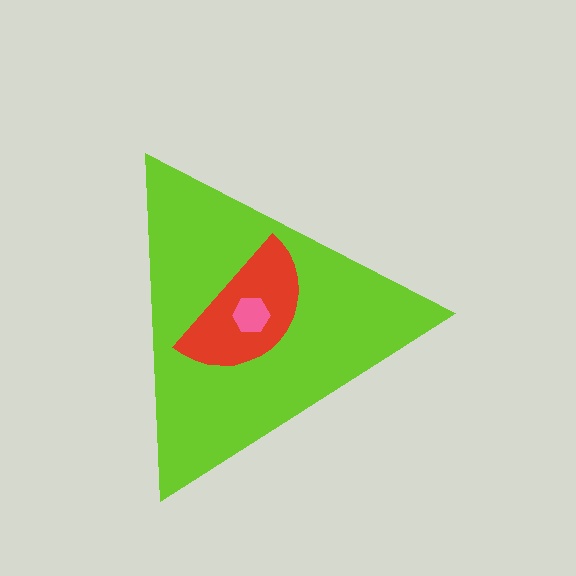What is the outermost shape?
The lime triangle.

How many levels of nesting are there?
3.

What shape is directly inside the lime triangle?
The red semicircle.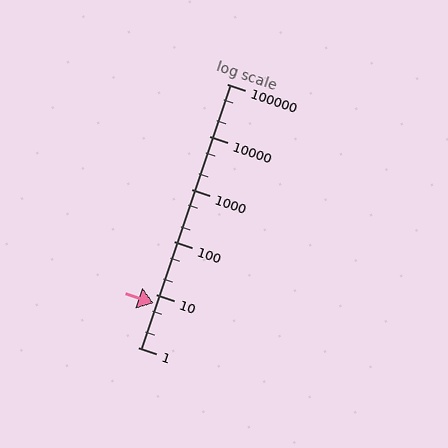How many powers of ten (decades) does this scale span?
The scale spans 5 decades, from 1 to 100000.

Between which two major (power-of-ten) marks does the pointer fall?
The pointer is between 1 and 10.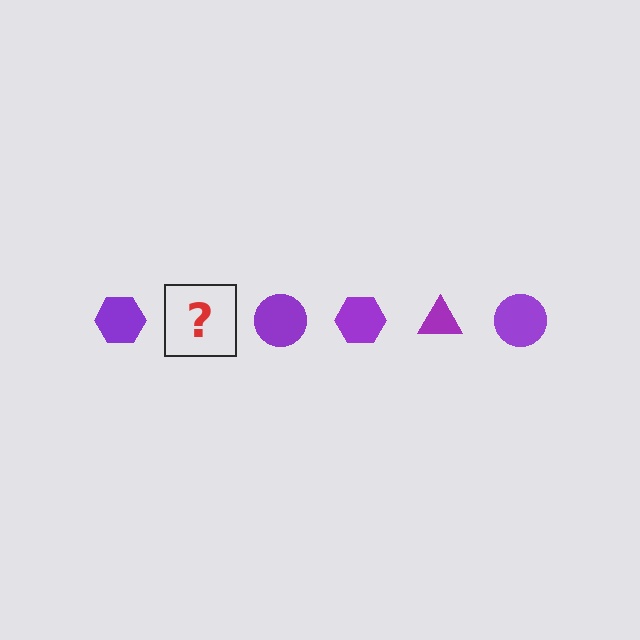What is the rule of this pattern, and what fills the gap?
The rule is that the pattern cycles through hexagon, triangle, circle shapes in purple. The gap should be filled with a purple triangle.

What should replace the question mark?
The question mark should be replaced with a purple triangle.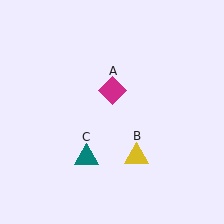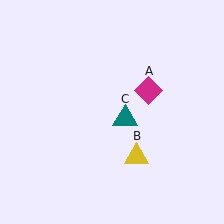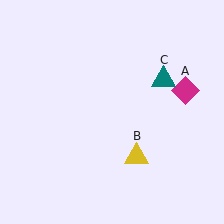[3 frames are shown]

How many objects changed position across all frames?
2 objects changed position: magenta diamond (object A), teal triangle (object C).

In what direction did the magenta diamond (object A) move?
The magenta diamond (object A) moved right.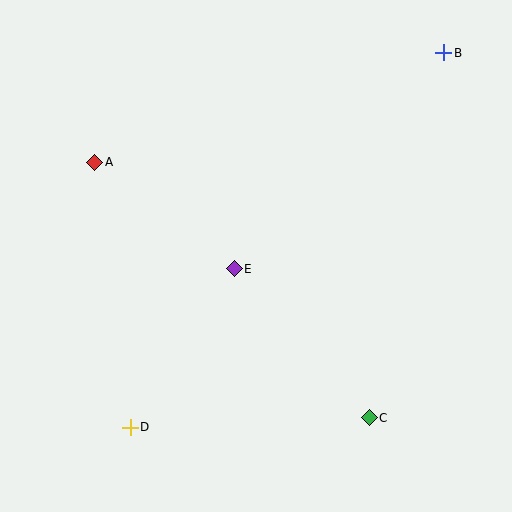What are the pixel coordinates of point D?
Point D is at (130, 427).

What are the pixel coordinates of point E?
Point E is at (234, 269).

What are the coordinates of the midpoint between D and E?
The midpoint between D and E is at (182, 348).